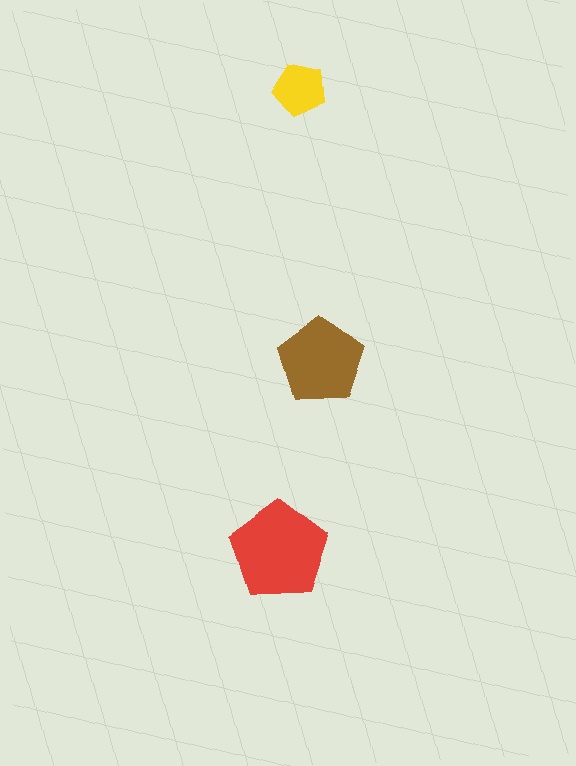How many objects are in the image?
There are 3 objects in the image.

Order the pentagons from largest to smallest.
the red one, the brown one, the yellow one.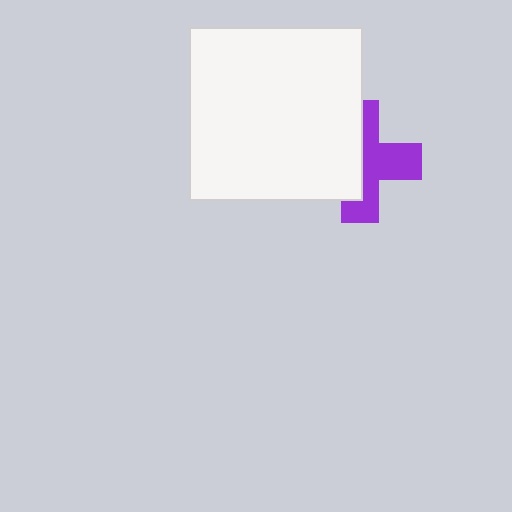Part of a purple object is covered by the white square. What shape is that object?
It is a cross.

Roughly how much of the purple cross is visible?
About half of it is visible (roughly 51%).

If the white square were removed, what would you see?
You would see the complete purple cross.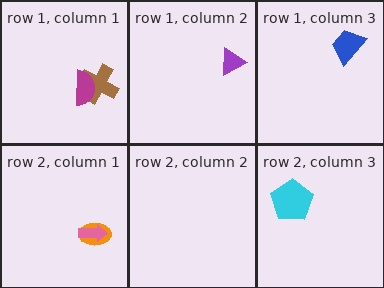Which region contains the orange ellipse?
The row 2, column 1 region.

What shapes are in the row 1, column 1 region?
The brown cross, the magenta semicircle.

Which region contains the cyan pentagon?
The row 2, column 3 region.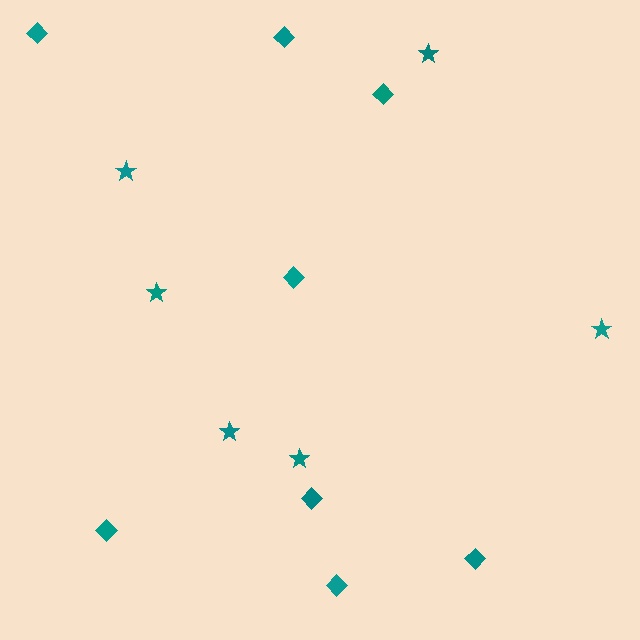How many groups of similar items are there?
There are 2 groups: one group of stars (6) and one group of diamonds (8).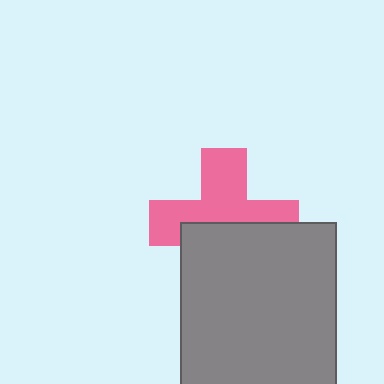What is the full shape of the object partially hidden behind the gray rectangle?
The partially hidden object is a pink cross.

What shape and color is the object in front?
The object in front is a gray rectangle.